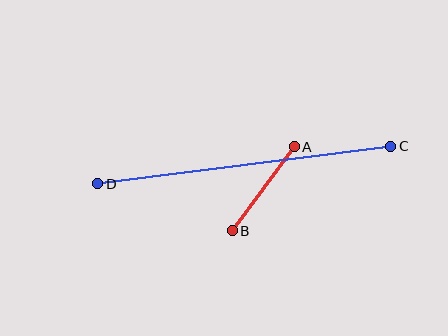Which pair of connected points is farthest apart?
Points C and D are farthest apart.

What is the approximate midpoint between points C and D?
The midpoint is at approximately (244, 165) pixels.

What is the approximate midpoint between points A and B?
The midpoint is at approximately (263, 189) pixels.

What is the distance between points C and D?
The distance is approximately 295 pixels.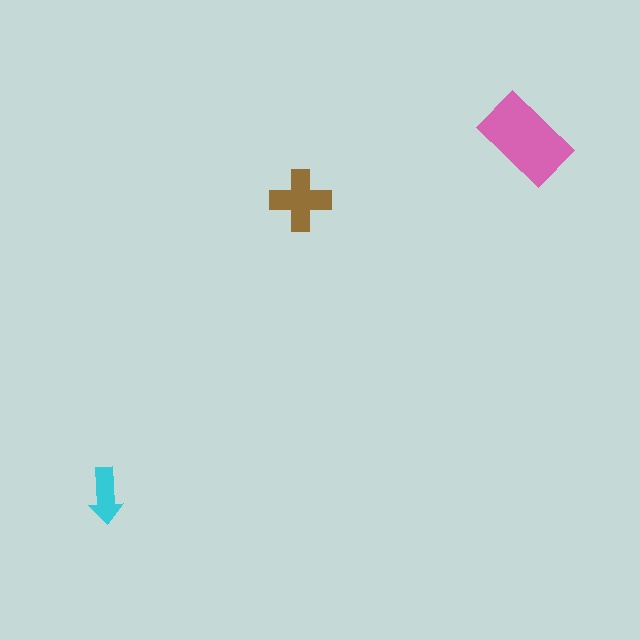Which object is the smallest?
The cyan arrow.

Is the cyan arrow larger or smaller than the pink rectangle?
Smaller.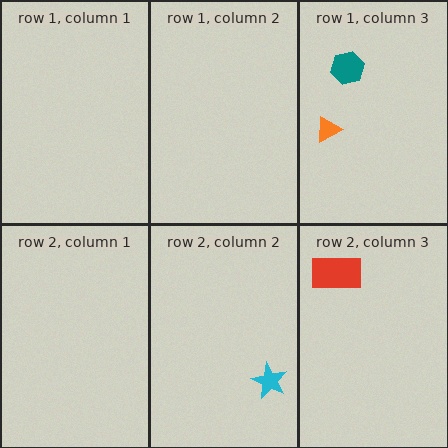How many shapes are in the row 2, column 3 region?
1.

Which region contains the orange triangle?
The row 1, column 3 region.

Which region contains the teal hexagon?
The row 1, column 3 region.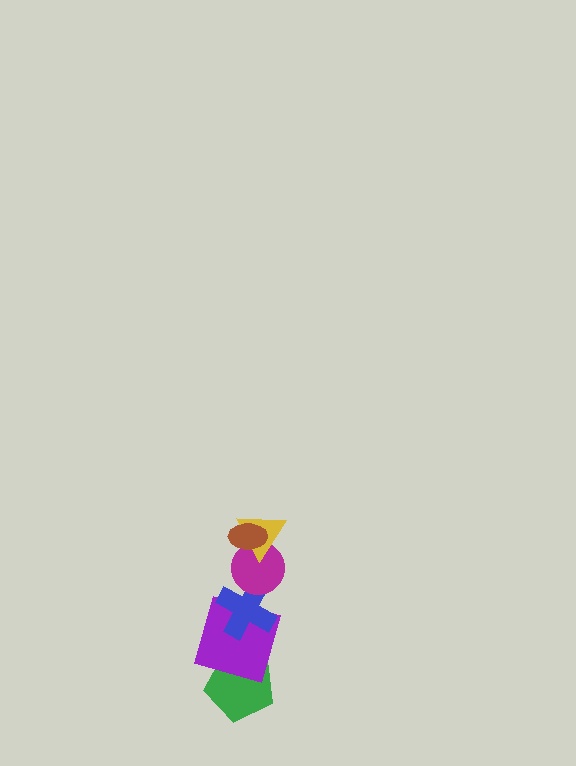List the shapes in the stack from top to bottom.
From top to bottom: the brown ellipse, the yellow triangle, the magenta circle, the blue cross, the purple square, the green pentagon.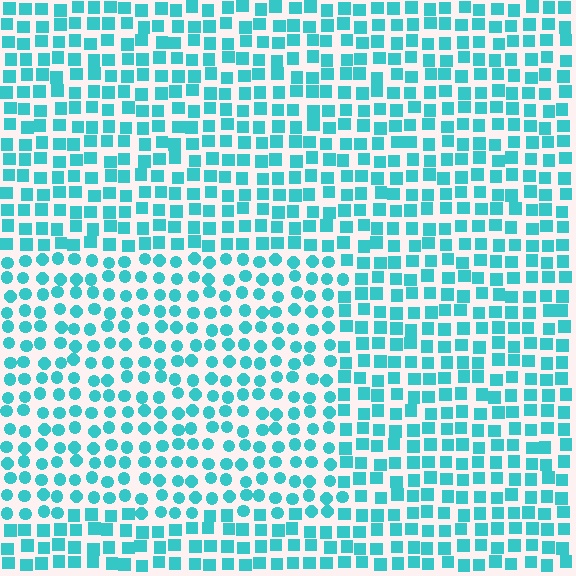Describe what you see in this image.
The image is filled with small cyan elements arranged in a uniform grid. A rectangle-shaped region contains circles, while the surrounding area contains squares. The boundary is defined purely by the change in element shape.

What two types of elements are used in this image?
The image uses circles inside the rectangle region and squares outside it.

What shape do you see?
I see a rectangle.